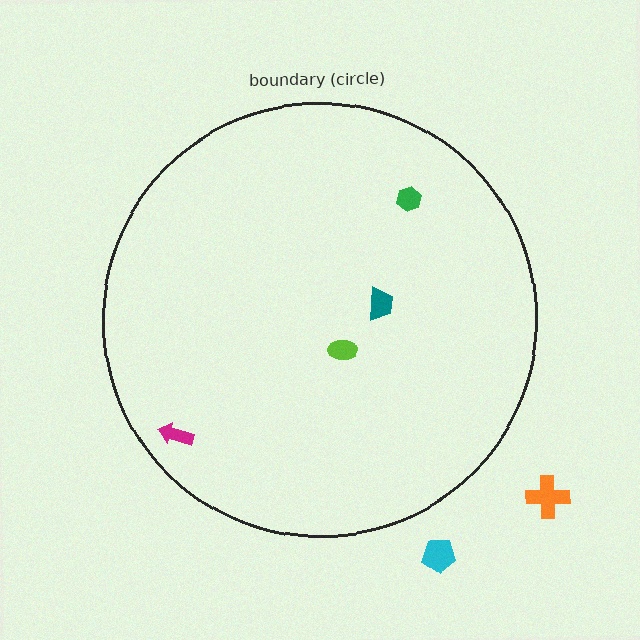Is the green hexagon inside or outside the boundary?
Inside.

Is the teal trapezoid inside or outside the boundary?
Inside.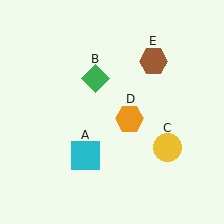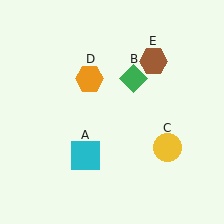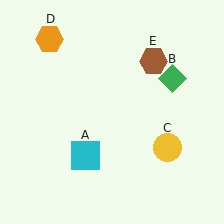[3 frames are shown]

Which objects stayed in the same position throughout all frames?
Cyan square (object A) and yellow circle (object C) and brown hexagon (object E) remained stationary.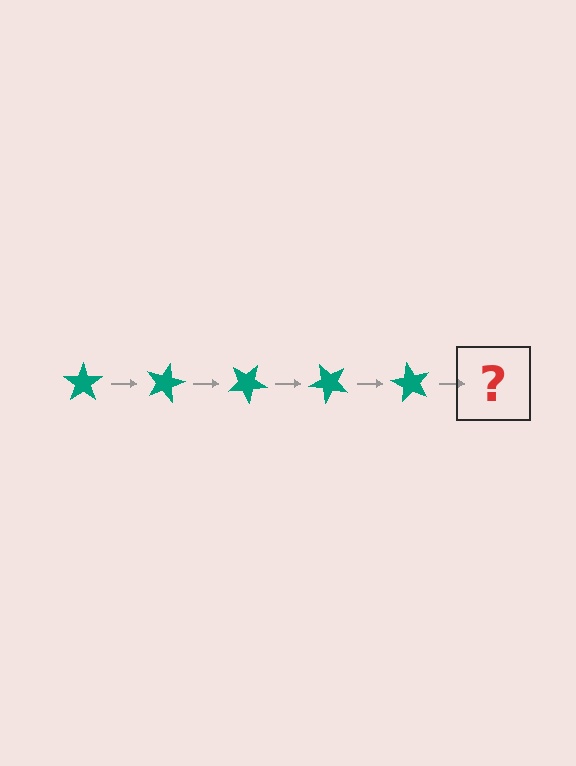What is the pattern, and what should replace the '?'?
The pattern is that the star rotates 15 degrees each step. The '?' should be a teal star rotated 75 degrees.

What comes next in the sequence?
The next element should be a teal star rotated 75 degrees.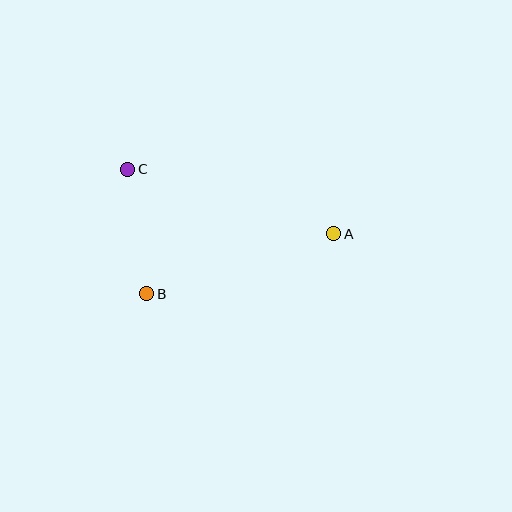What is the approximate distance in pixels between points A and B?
The distance between A and B is approximately 196 pixels.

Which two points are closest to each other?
Points B and C are closest to each other.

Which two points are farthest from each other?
Points A and C are farthest from each other.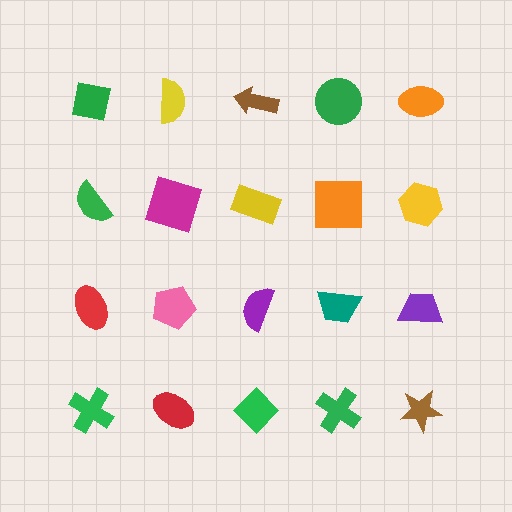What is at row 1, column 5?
An orange ellipse.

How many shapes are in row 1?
5 shapes.